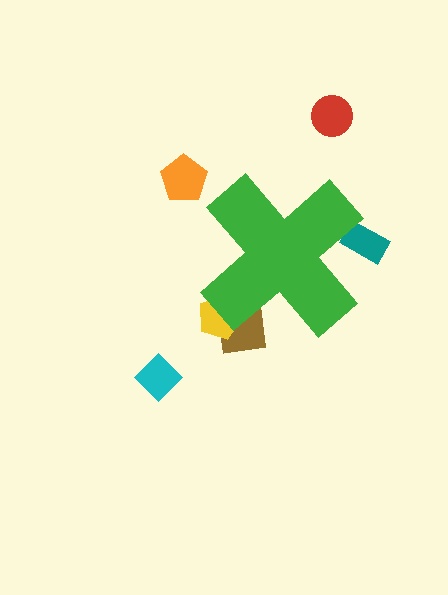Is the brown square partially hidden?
Yes, the brown square is partially hidden behind the green cross.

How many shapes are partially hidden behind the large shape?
3 shapes are partially hidden.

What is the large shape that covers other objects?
A green cross.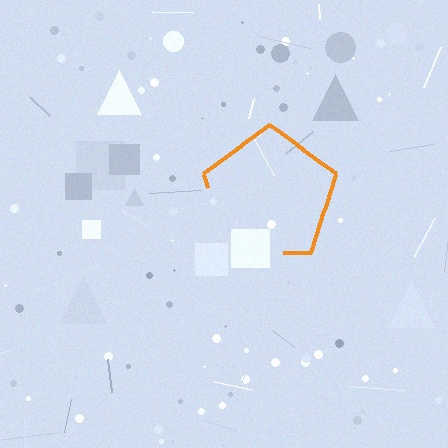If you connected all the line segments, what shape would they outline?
They would outline a pentagon.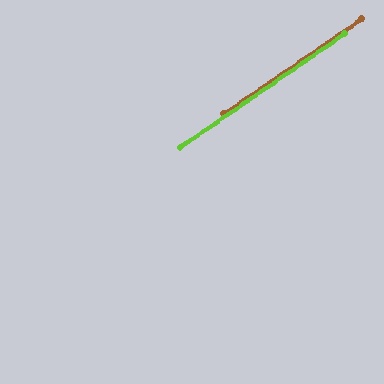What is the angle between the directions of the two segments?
Approximately 0 degrees.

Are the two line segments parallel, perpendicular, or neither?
Parallel — their directions differ by only 0.3°.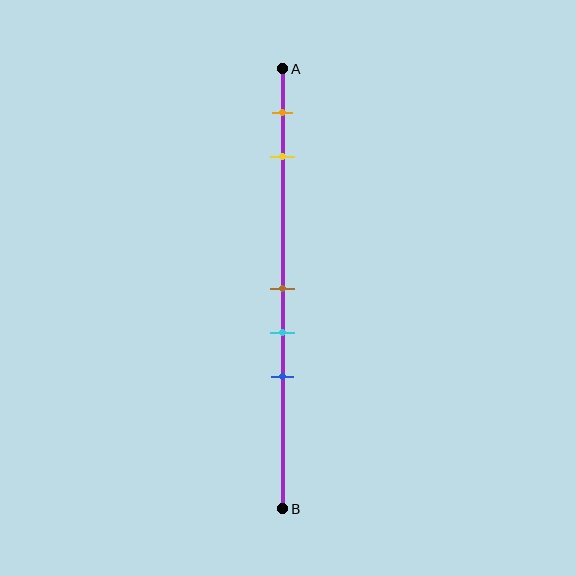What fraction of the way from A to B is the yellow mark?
The yellow mark is approximately 20% (0.2) of the way from A to B.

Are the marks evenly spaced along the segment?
No, the marks are not evenly spaced.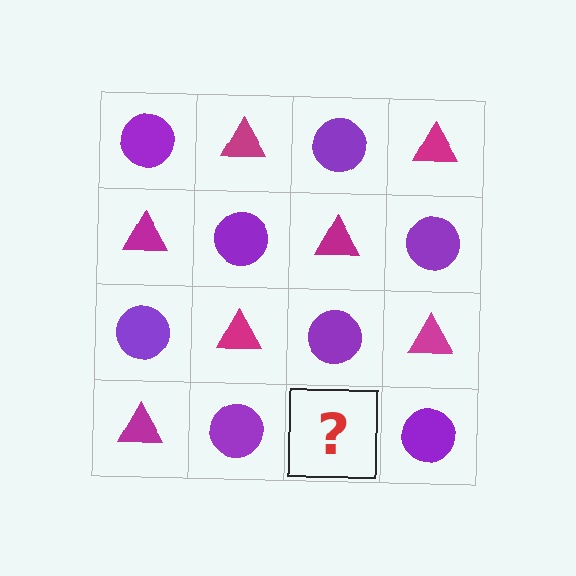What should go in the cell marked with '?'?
The missing cell should contain a magenta triangle.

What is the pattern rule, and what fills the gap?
The rule is that it alternates purple circle and magenta triangle in a checkerboard pattern. The gap should be filled with a magenta triangle.